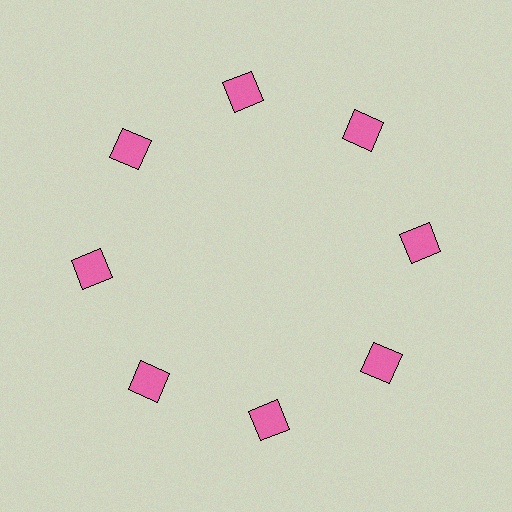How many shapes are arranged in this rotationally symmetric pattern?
There are 8 shapes, arranged in 8 groups of 1.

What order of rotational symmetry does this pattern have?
This pattern has 8-fold rotational symmetry.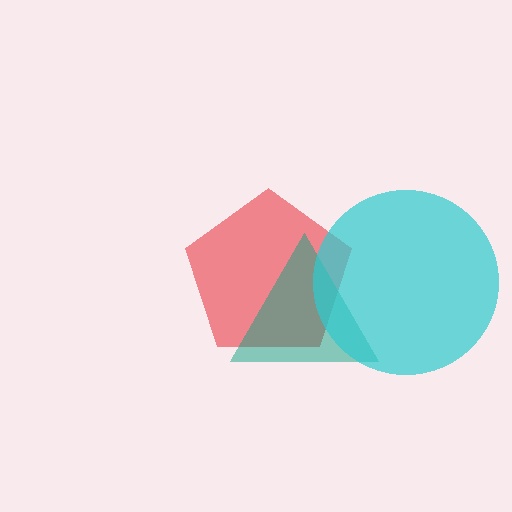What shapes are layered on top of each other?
The layered shapes are: a red pentagon, a teal triangle, a cyan circle.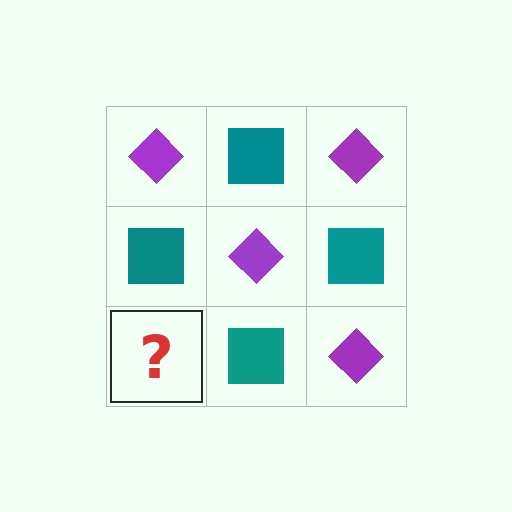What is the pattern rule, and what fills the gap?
The rule is that it alternates purple diamond and teal square in a checkerboard pattern. The gap should be filled with a purple diamond.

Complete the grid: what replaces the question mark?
The question mark should be replaced with a purple diamond.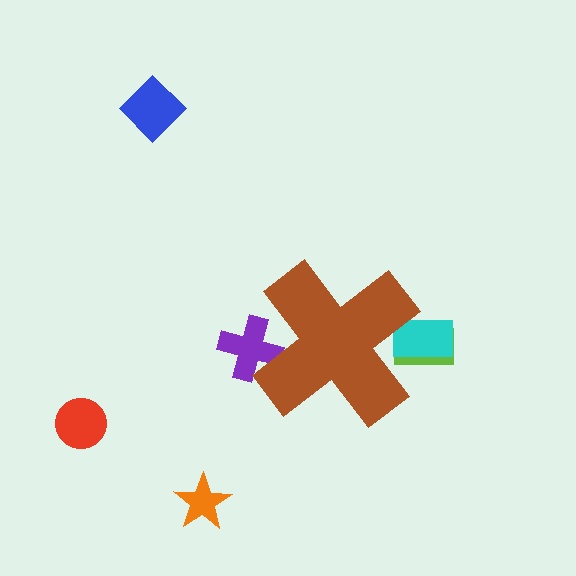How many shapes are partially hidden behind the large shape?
3 shapes are partially hidden.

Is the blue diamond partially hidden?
No, the blue diamond is fully visible.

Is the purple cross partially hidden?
Yes, the purple cross is partially hidden behind the brown cross.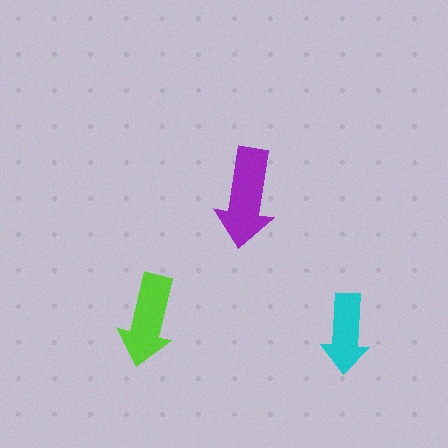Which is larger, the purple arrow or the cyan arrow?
The purple one.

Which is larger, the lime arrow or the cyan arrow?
The lime one.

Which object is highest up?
The purple arrow is topmost.